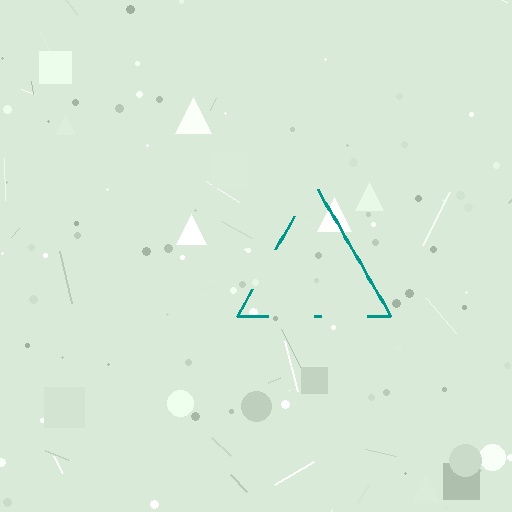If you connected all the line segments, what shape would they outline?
They would outline a triangle.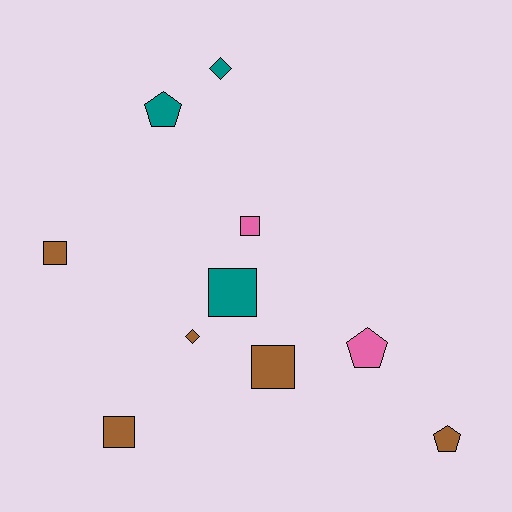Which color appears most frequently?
Brown, with 5 objects.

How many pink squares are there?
There is 1 pink square.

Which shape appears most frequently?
Square, with 5 objects.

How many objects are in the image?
There are 10 objects.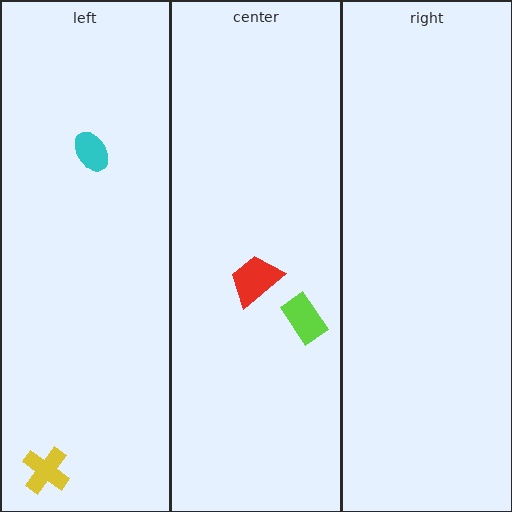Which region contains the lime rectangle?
The center region.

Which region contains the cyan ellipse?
The left region.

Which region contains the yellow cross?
The left region.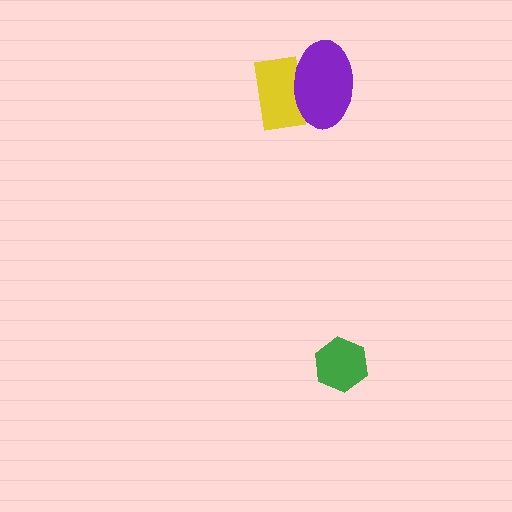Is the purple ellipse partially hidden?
No, no other shape covers it.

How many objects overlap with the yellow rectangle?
1 object overlaps with the yellow rectangle.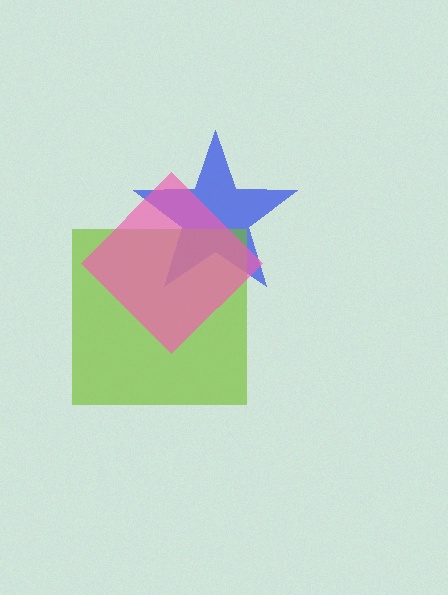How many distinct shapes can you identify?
There are 3 distinct shapes: a blue star, a lime square, a pink diamond.